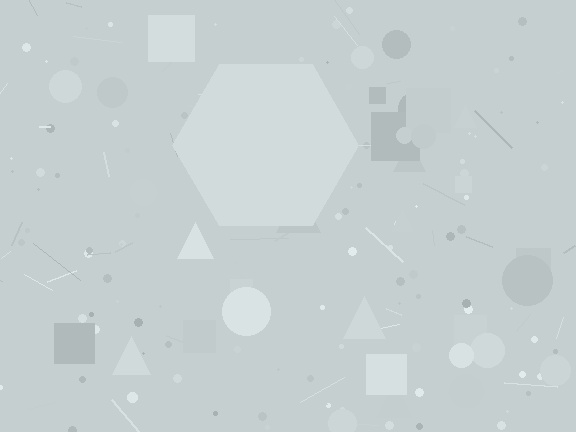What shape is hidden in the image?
A hexagon is hidden in the image.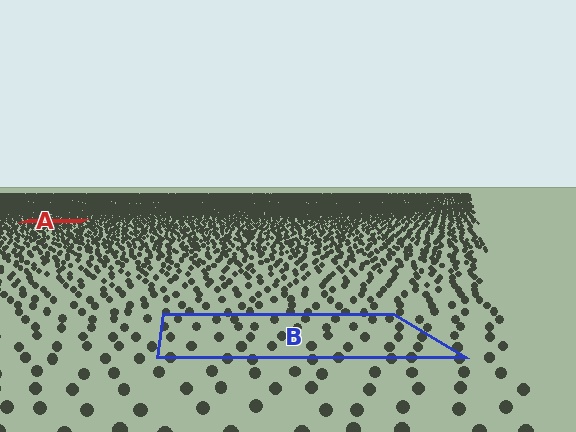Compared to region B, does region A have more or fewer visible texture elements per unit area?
Region A has more texture elements per unit area — they are packed more densely because it is farther away.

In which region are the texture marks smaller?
The texture marks are smaller in region A, because it is farther away.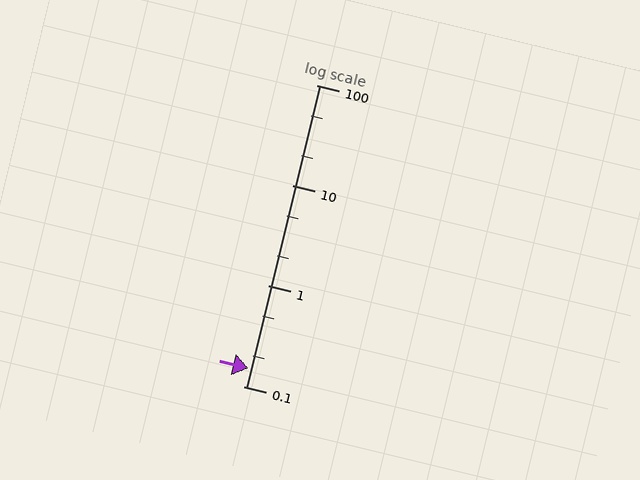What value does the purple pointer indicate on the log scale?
The pointer indicates approximately 0.15.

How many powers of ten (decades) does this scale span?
The scale spans 3 decades, from 0.1 to 100.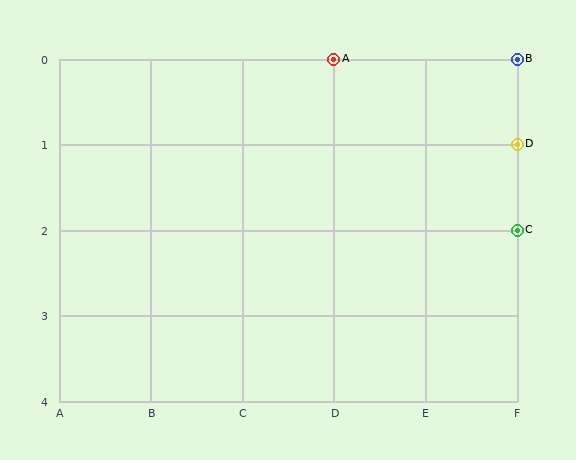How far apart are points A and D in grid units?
Points A and D are 2 columns and 1 row apart (about 2.2 grid units diagonally).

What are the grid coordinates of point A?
Point A is at grid coordinates (D, 0).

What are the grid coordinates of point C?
Point C is at grid coordinates (F, 2).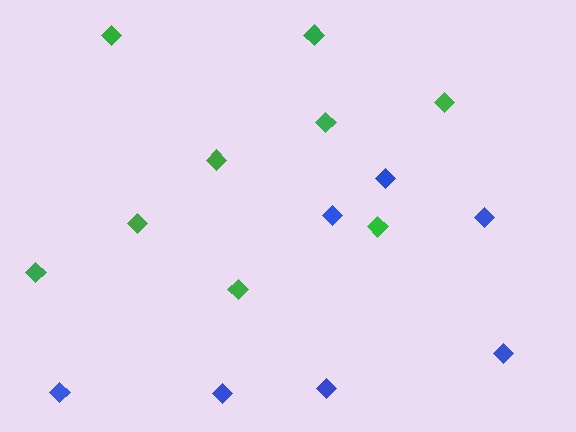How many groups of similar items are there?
There are 2 groups: one group of blue diamonds (7) and one group of green diamonds (9).